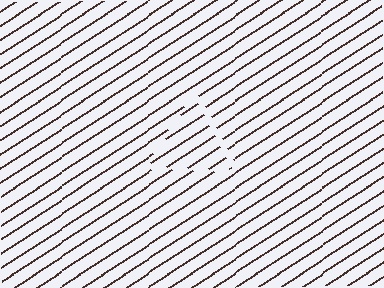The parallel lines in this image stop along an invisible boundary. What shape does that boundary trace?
An illusory triangle. The interior of the shape contains the same grating, shifted by half a period — the contour is defined by the phase discontinuity where line-ends from the inner and outer gratings abut.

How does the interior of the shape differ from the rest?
The interior of the shape contains the same grating, shifted by half a period — the contour is defined by the phase discontinuity where line-ends from the inner and outer gratings abut.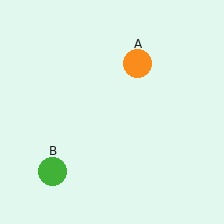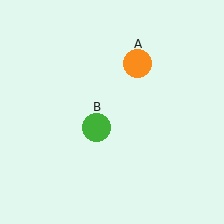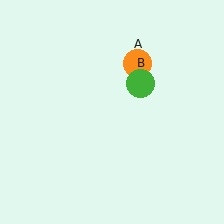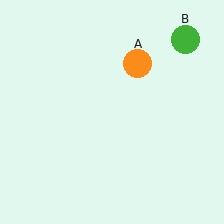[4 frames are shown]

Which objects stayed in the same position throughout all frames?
Orange circle (object A) remained stationary.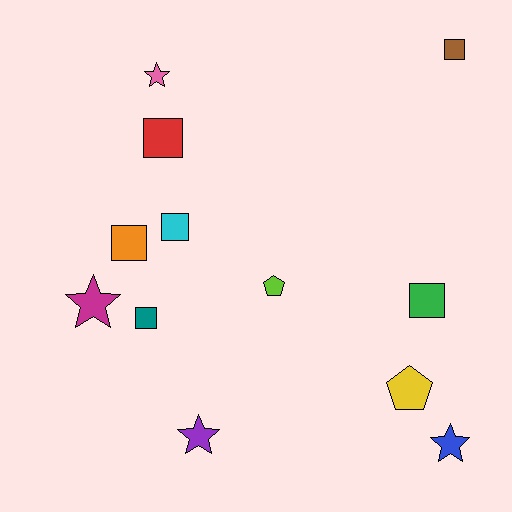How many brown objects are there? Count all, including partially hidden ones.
There is 1 brown object.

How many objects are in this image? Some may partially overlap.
There are 12 objects.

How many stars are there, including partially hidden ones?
There are 4 stars.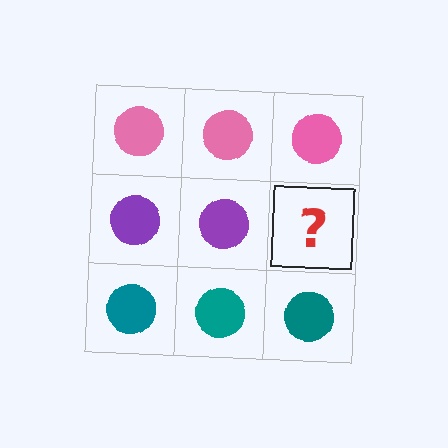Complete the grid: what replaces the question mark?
The question mark should be replaced with a purple circle.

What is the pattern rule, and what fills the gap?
The rule is that each row has a consistent color. The gap should be filled with a purple circle.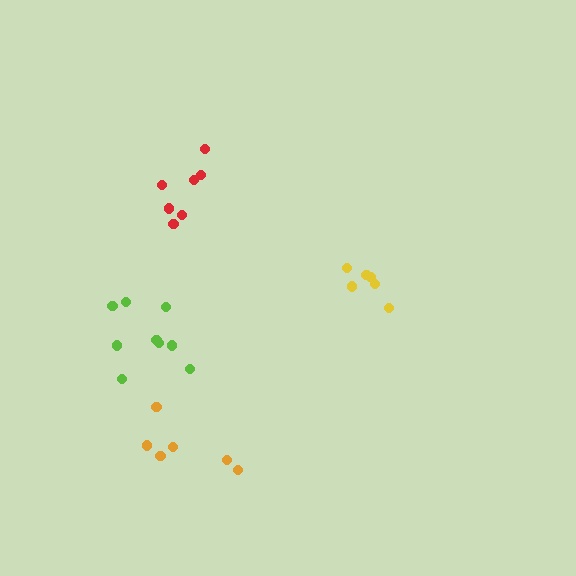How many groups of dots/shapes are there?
There are 4 groups.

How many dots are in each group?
Group 1: 6 dots, Group 2: 6 dots, Group 3: 7 dots, Group 4: 9 dots (28 total).